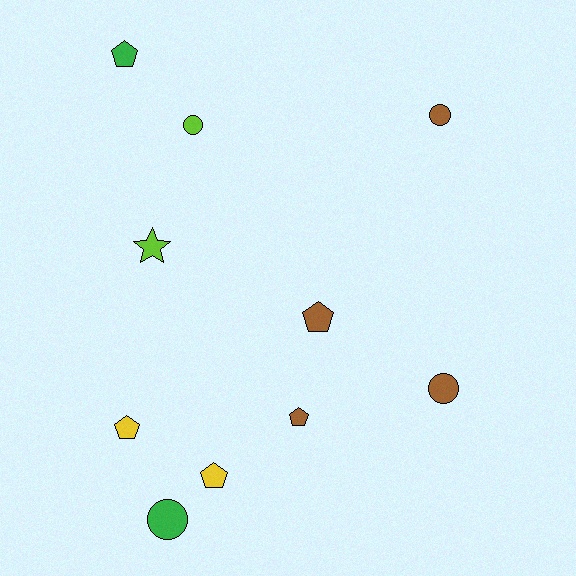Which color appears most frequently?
Brown, with 4 objects.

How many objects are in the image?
There are 10 objects.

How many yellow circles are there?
There are no yellow circles.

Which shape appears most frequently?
Pentagon, with 5 objects.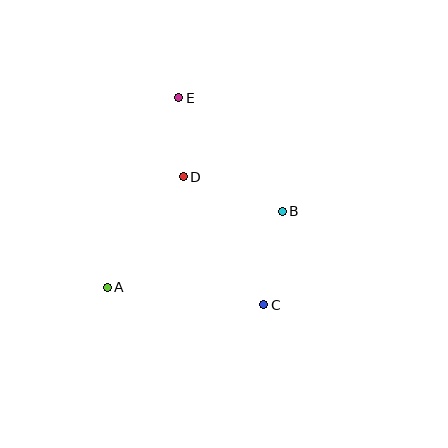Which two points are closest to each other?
Points D and E are closest to each other.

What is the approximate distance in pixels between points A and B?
The distance between A and B is approximately 191 pixels.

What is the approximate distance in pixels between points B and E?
The distance between B and E is approximately 154 pixels.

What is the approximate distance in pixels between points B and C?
The distance between B and C is approximately 95 pixels.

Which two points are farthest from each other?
Points C and E are farthest from each other.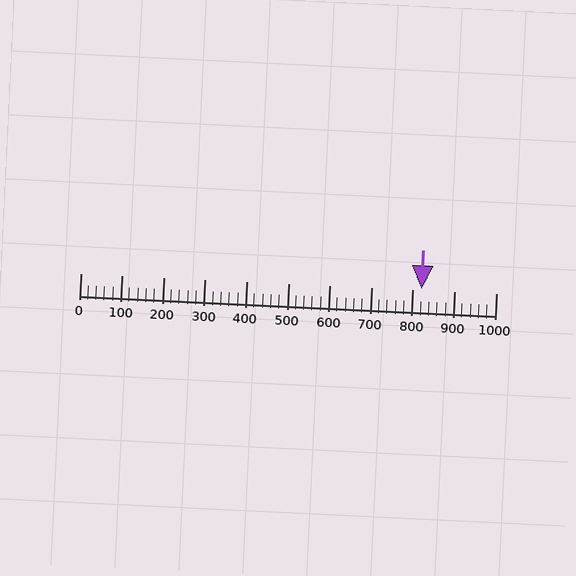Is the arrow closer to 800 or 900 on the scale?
The arrow is closer to 800.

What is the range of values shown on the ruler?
The ruler shows values from 0 to 1000.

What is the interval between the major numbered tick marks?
The major tick marks are spaced 100 units apart.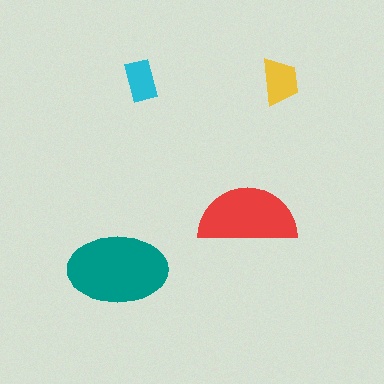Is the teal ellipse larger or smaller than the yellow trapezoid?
Larger.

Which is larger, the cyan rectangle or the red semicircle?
The red semicircle.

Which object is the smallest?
The cyan rectangle.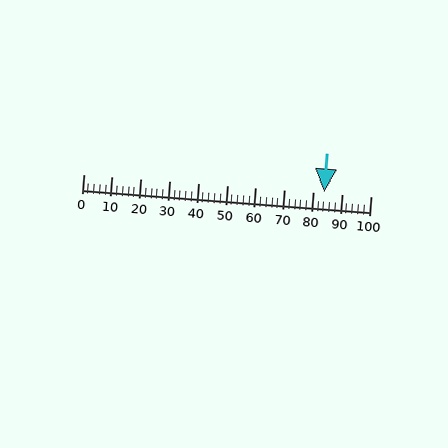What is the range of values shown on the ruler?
The ruler shows values from 0 to 100.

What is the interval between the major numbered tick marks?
The major tick marks are spaced 10 units apart.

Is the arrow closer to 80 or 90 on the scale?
The arrow is closer to 80.